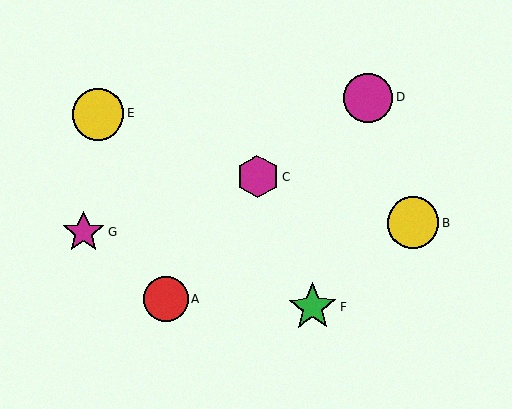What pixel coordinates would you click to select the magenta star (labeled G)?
Click at (84, 232) to select the magenta star G.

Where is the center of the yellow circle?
The center of the yellow circle is at (98, 114).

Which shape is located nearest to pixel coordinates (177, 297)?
The red circle (labeled A) at (166, 299) is nearest to that location.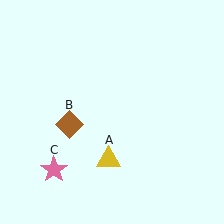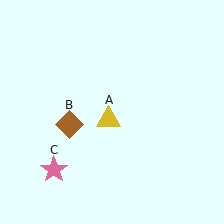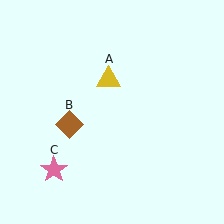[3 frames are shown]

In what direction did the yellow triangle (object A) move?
The yellow triangle (object A) moved up.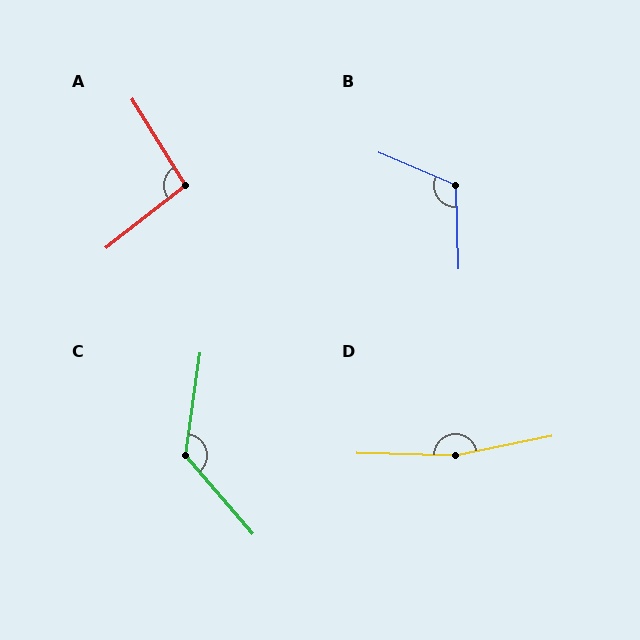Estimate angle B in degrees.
Approximately 115 degrees.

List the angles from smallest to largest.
A (96°), B (115°), C (131°), D (167°).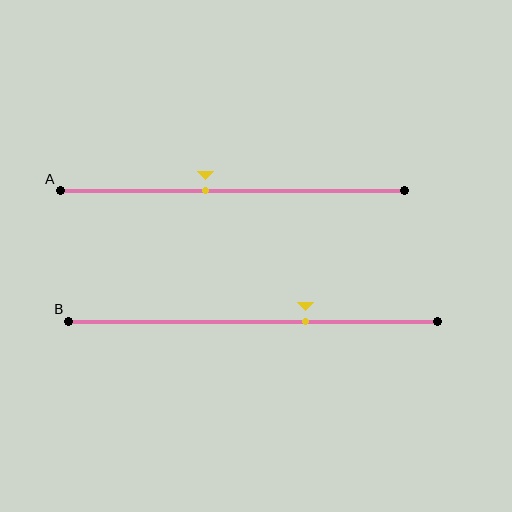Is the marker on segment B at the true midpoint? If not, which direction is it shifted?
No, the marker on segment B is shifted to the right by about 14% of the segment length.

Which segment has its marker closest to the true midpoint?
Segment A has its marker closest to the true midpoint.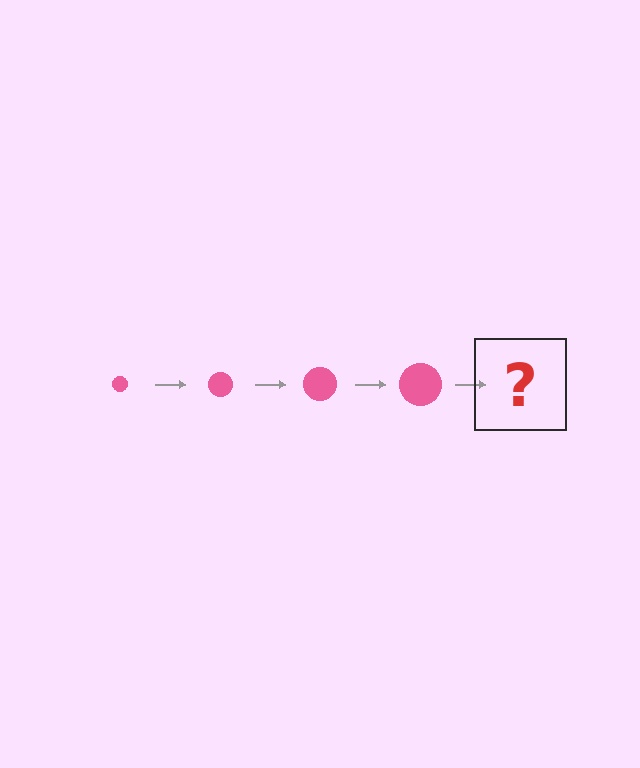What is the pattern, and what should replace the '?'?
The pattern is that the circle gets progressively larger each step. The '?' should be a pink circle, larger than the previous one.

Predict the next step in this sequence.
The next step is a pink circle, larger than the previous one.